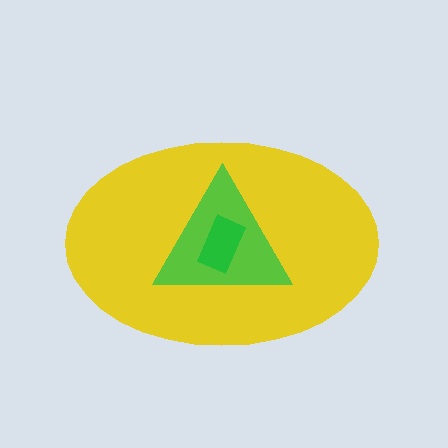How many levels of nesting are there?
3.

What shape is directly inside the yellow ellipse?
The lime triangle.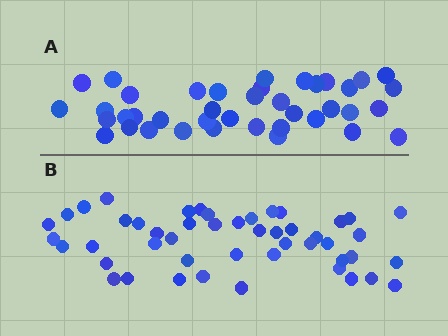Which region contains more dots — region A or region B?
Region B (the bottom region) has more dots.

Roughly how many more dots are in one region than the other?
Region B has roughly 8 or so more dots than region A.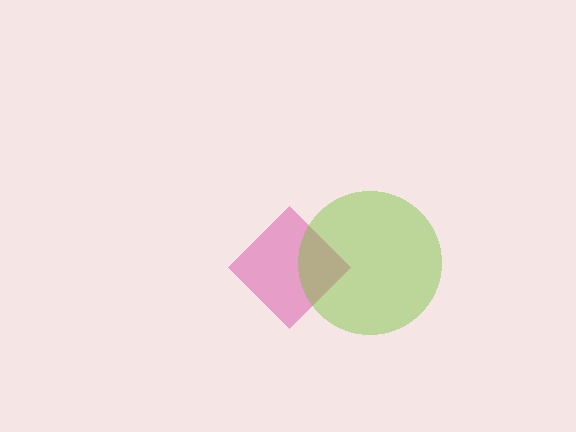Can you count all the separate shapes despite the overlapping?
Yes, there are 2 separate shapes.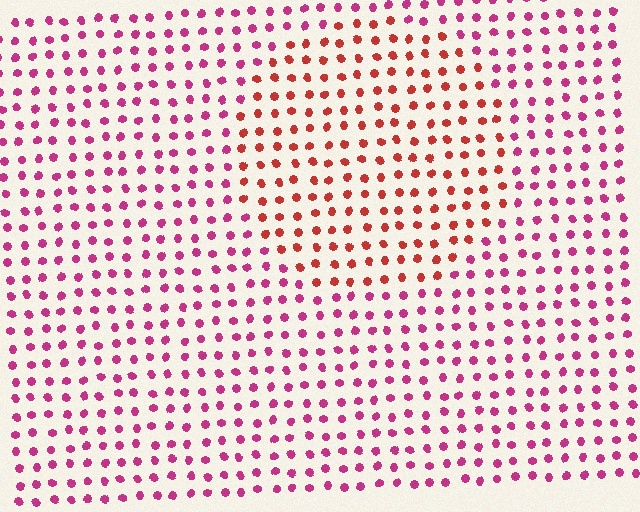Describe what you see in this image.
The image is filled with small magenta elements in a uniform arrangement. A circle-shaped region is visible where the elements are tinted to a slightly different hue, forming a subtle color boundary.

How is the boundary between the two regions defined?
The boundary is defined purely by a slight shift in hue (about 36 degrees). Spacing, size, and orientation are identical on both sides.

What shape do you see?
I see a circle.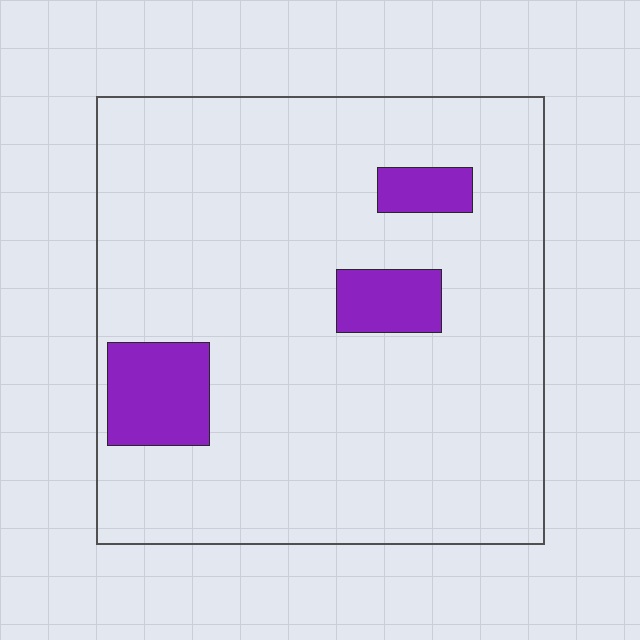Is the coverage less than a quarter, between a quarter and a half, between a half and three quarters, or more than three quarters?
Less than a quarter.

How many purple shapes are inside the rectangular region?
3.